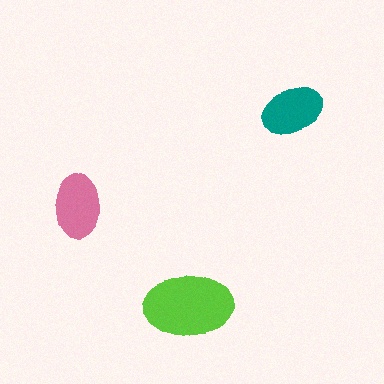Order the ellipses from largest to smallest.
the lime one, the pink one, the teal one.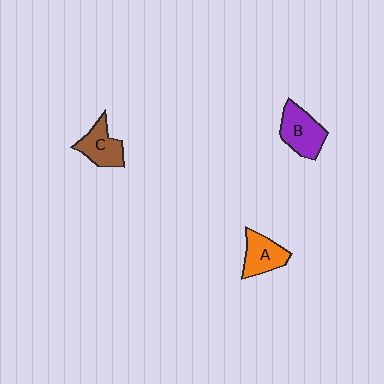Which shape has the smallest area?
Shape C (brown).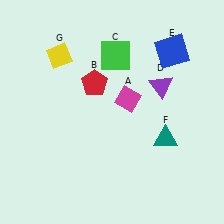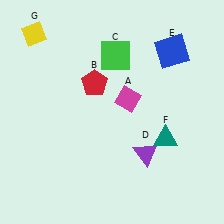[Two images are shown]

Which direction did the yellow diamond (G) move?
The yellow diamond (G) moved left.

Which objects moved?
The objects that moved are: the purple triangle (D), the yellow diamond (G).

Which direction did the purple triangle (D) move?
The purple triangle (D) moved down.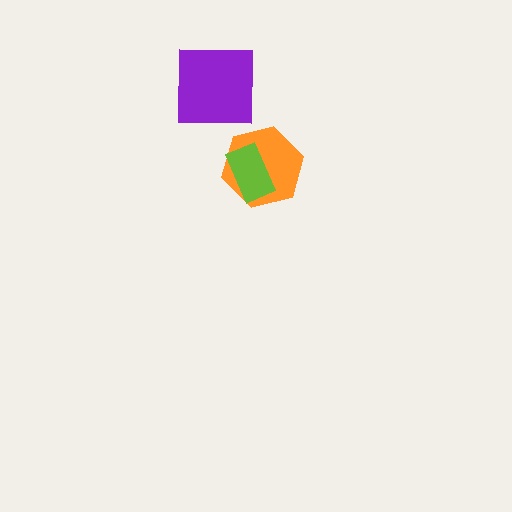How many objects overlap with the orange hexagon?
1 object overlaps with the orange hexagon.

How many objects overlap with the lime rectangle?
1 object overlaps with the lime rectangle.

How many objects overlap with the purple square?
0 objects overlap with the purple square.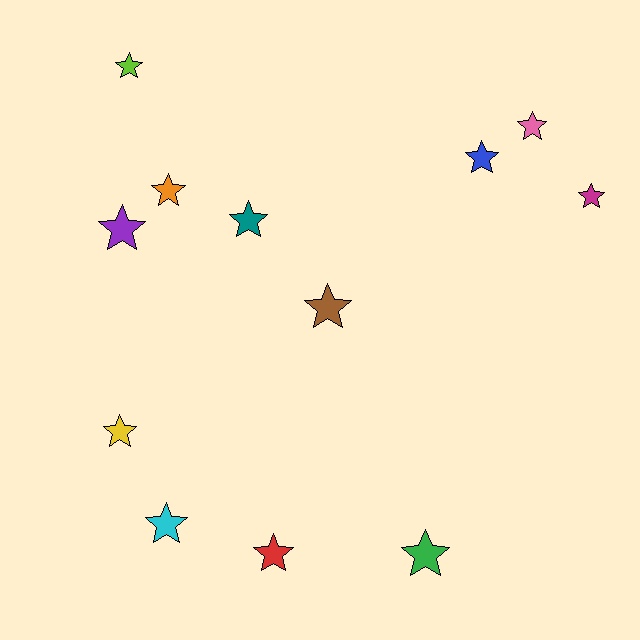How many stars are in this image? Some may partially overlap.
There are 12 stars.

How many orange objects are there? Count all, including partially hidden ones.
There is 1 orange object.